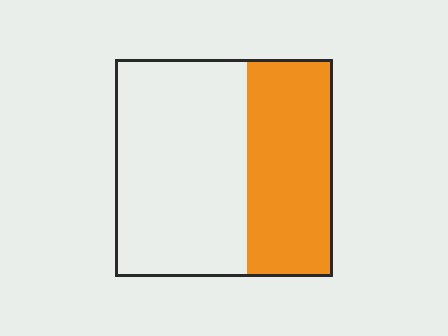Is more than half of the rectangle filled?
No.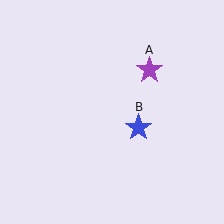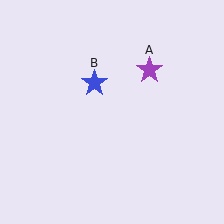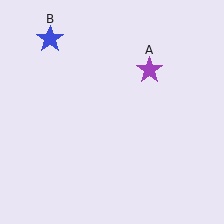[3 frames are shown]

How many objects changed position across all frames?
1 object changed position: blue star (object B).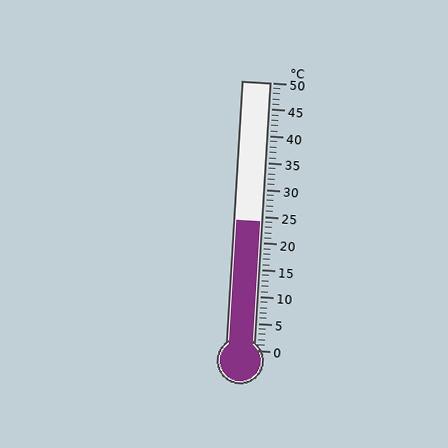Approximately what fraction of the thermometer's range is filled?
The thermometer is filled to approximately 50% of its range.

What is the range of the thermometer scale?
The thermometer scale ranges from 0°C to 50°C.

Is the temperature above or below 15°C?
The temperature is above 15°C.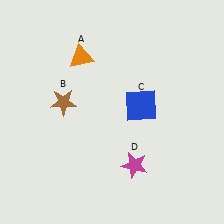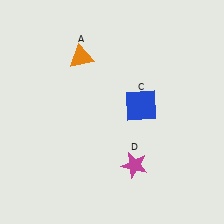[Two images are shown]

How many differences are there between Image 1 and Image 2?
There is 1 difference between the two images.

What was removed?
The brown star (B) was removed in Image 2.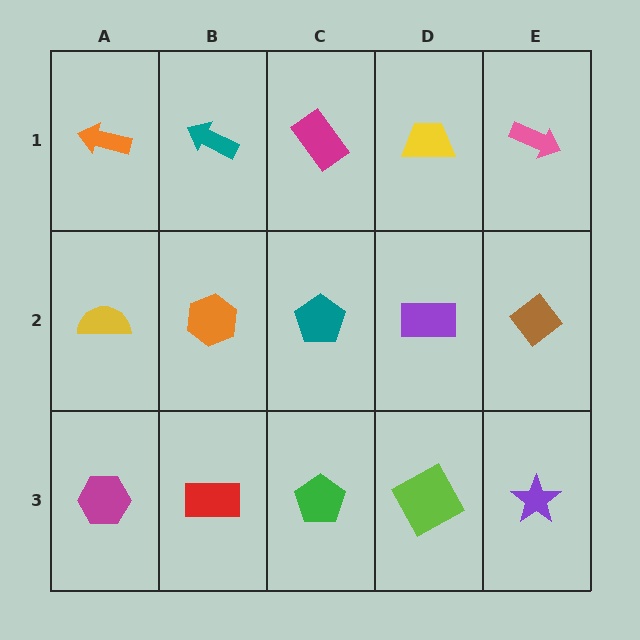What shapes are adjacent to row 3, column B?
An orange hexagon (row 2, column B), a magenta hexagon (row 3, column A), a green pentagon (row 3, column C).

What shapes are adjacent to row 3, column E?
A brown diamond (row 2, column E), a lime square (row 3, column D).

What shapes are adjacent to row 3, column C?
A teal pentagon (row 2, column C), a red rectangle (row 3, column B), a lime square (row 3, column D).